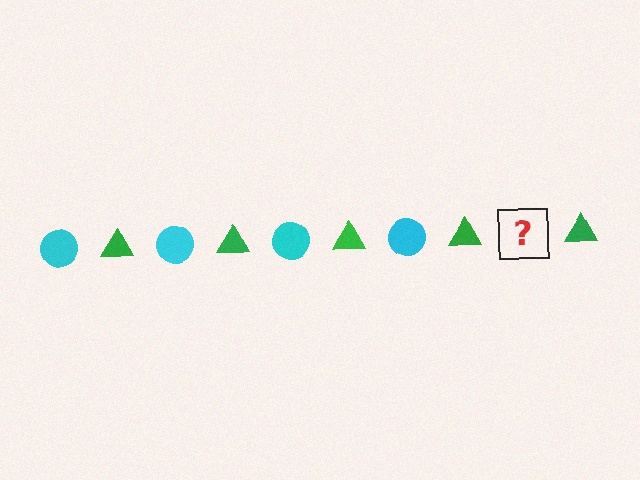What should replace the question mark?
The question mark should be replaced with a cyan circle.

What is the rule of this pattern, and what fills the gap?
The rule is that the pattern alternates between cyan circle and green triangle. The gap should be filled with a cyan circle.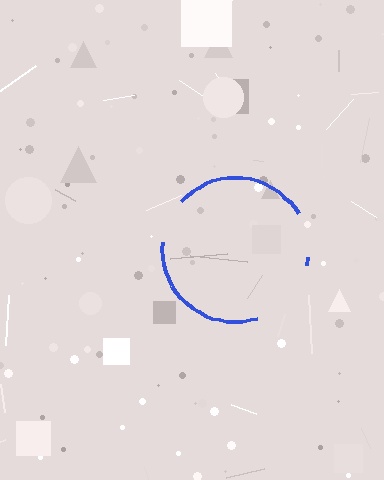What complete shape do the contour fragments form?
The contour fragments form a circle.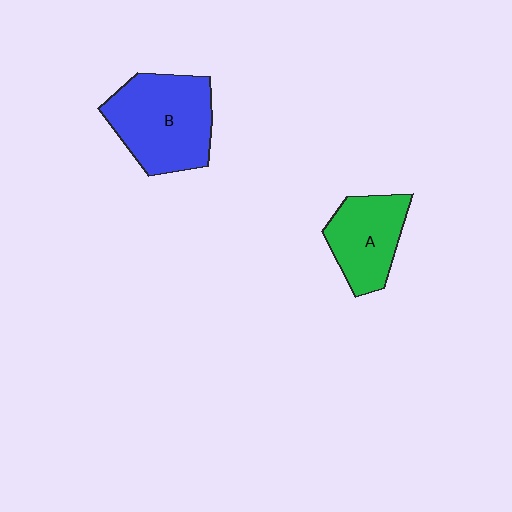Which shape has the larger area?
Shape B (blue).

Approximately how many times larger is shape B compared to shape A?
Approximately 1.5 times.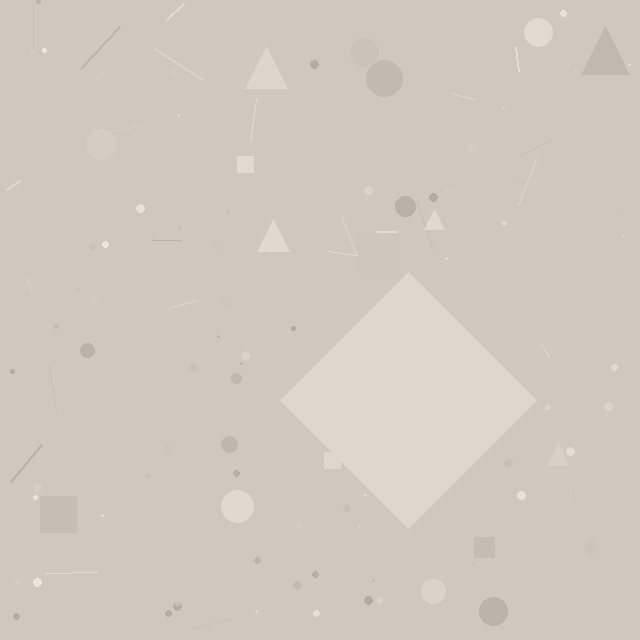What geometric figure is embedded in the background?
A diamond is embedded in the background.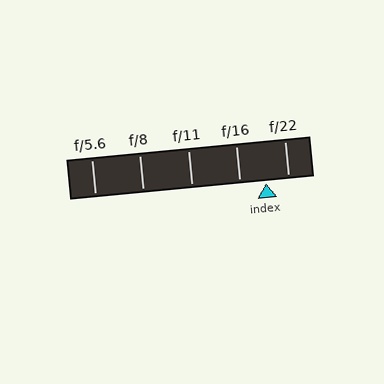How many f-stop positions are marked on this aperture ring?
There are 5 f-stop positions marked.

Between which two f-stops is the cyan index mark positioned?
The index mark is between f/16 and f/22.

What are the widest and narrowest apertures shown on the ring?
The widest aperture shown is f/5.6 and the narrowest is f/22.